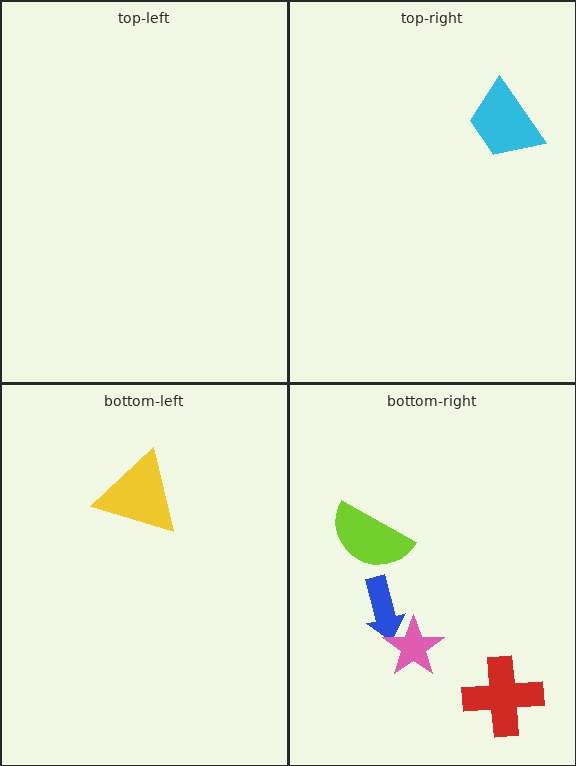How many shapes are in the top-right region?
1.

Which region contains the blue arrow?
The bottom-right region.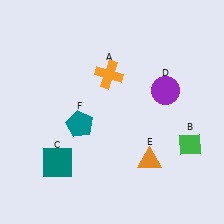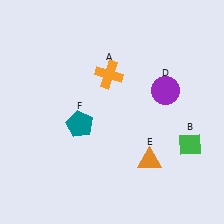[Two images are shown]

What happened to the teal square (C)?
The teal square (C) was removed in Image 2. It was in the bottom-left area of Image 1.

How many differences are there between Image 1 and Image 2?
There is 1 difference between the two images.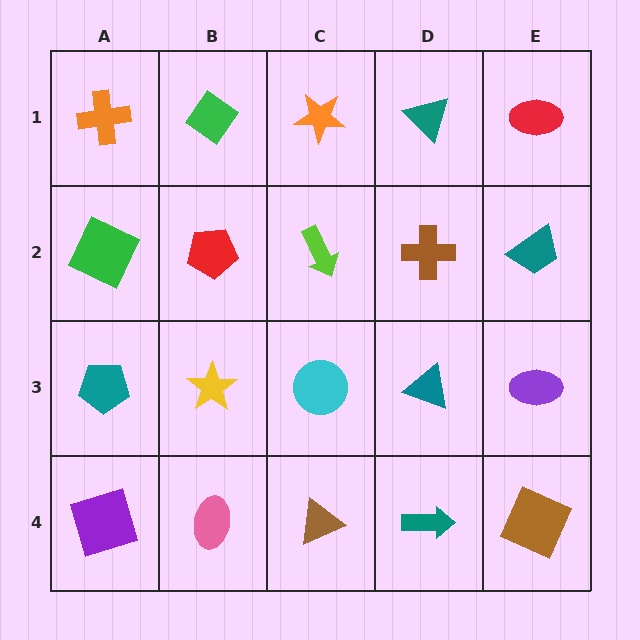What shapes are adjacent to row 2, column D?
A teal triangle (row 1, column D), a teal triangle (row 3, column D), a lime arrow (row 2, column C), a teal trapezoid (row 2, column E).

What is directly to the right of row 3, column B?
A cyan circle.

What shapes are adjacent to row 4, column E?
A purple ellipse (row 3, column E), a teal arrow (row 4, column D).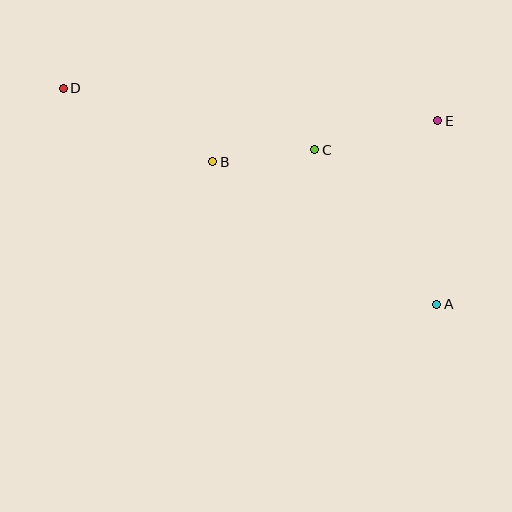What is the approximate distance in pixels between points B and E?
The distance between B and E is approximately 229 pixels.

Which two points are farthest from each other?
Points A and D are farthest from each other.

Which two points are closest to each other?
Points B and C are closest to each other.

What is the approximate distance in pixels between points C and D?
The distance between C and D is approximately 259 pixels.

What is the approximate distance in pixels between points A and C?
The distance between A and C is approximately 197 pixels.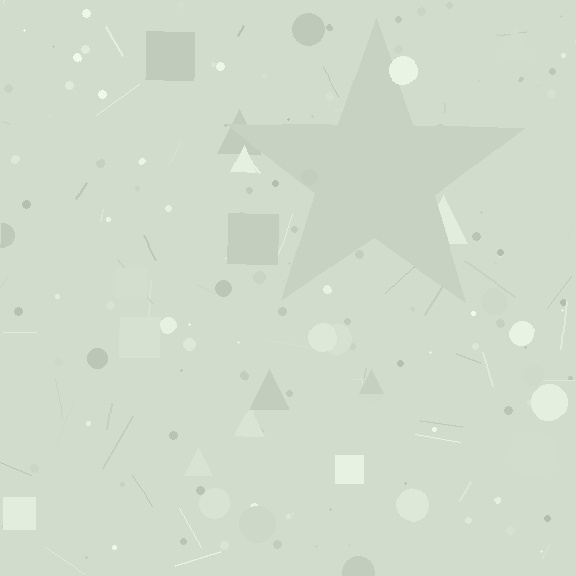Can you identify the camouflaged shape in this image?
The camouflaged shape is a star.